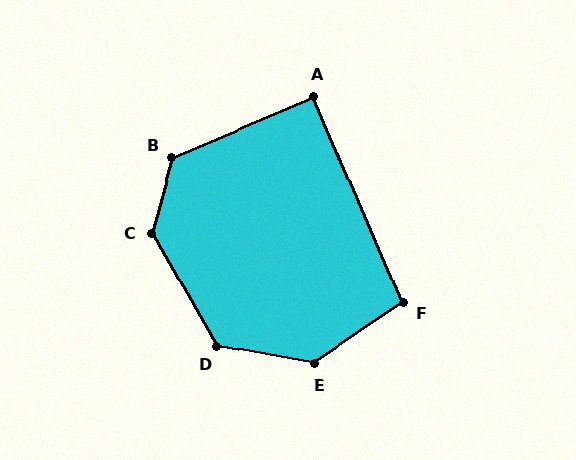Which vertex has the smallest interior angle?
A, at approximately 90 degrees.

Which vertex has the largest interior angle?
E, at approximately 135 degrees.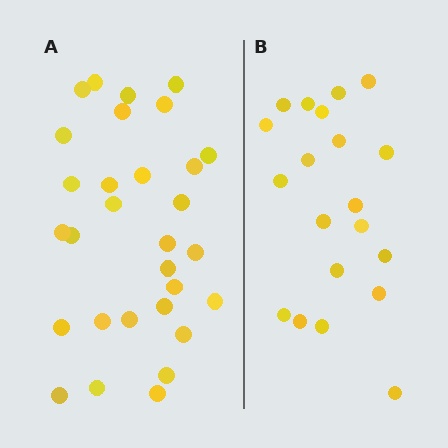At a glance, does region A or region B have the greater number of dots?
Region A (the left region) has more dots.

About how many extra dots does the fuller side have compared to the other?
Region A has roughly 10 or so more dots than region B.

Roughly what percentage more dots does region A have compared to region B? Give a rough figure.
About 50% more.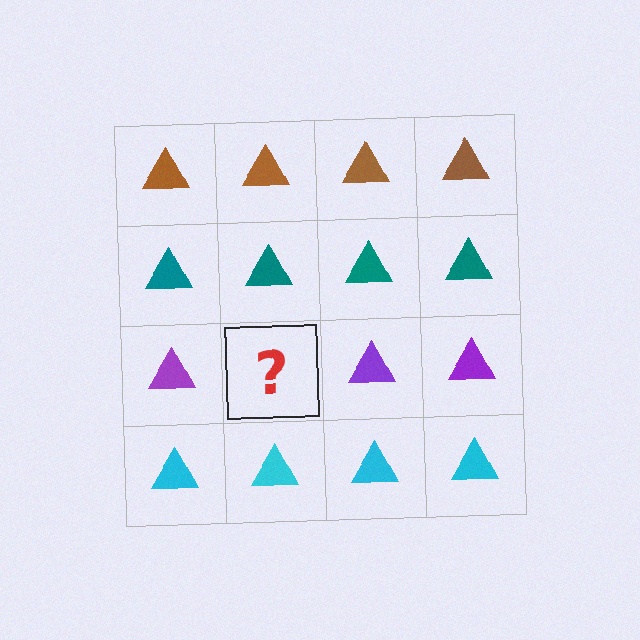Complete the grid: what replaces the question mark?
The question mark should be replaced with a purple triangle.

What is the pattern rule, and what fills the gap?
The rule is that each row has a consistent color. The gap should be filled with a purple triangle.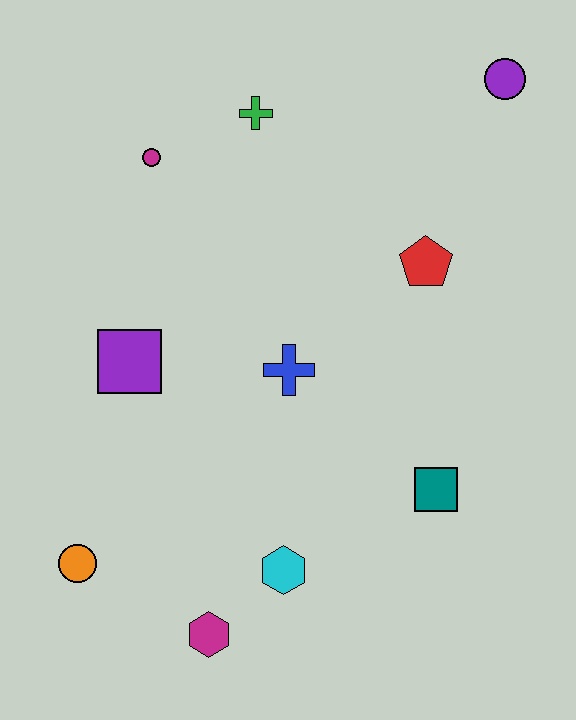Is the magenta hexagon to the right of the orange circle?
Yes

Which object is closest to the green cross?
The magenta circle is closest to the green cross.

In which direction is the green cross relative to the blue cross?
The green cross is above the blue cross.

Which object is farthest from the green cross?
The magenta hexagon is farthest from the green cross.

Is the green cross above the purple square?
Yes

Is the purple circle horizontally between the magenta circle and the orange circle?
No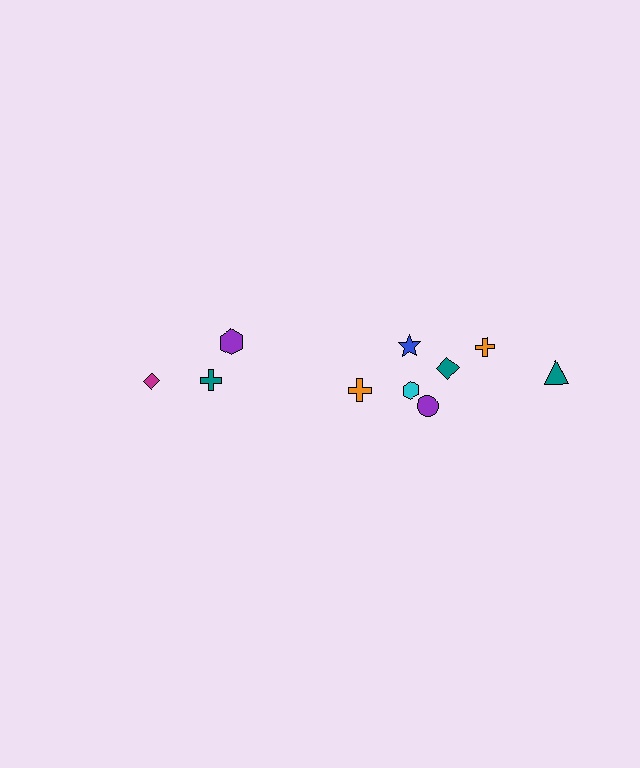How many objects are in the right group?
There are 7 objects.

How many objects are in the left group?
There are 3 objects.